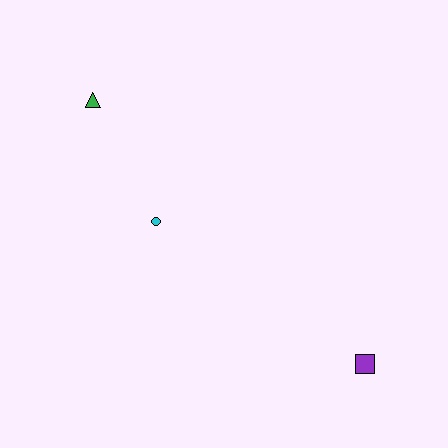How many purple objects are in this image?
There is 1 purple object.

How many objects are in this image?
There are 3 objects.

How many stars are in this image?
There are no stars.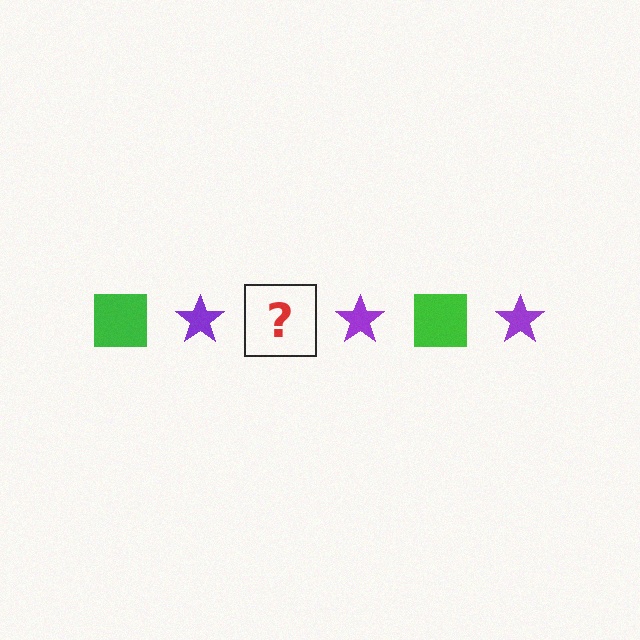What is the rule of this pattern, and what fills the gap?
The rule is that the pattern alternates between green square and purple star. The gap should be filled with a green square.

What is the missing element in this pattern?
The missing element is a green square.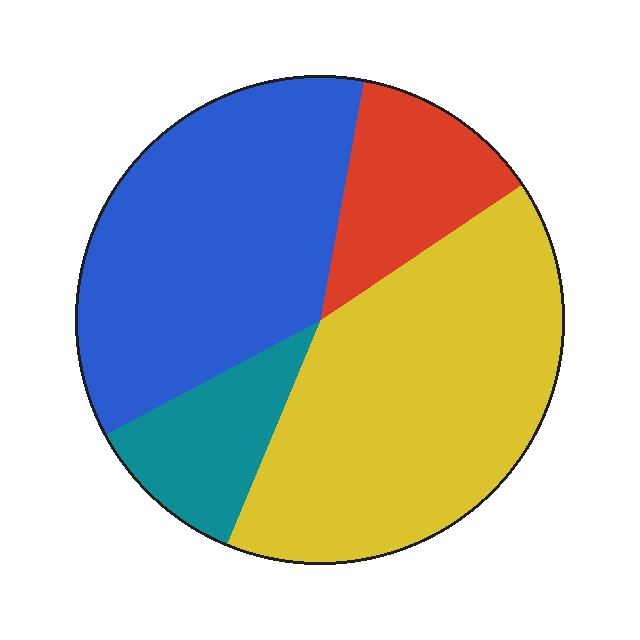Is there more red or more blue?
Blue.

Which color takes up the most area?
Yellow, at roughly 40%.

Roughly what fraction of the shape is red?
Red takes up about one eighth (1/8) of the shape.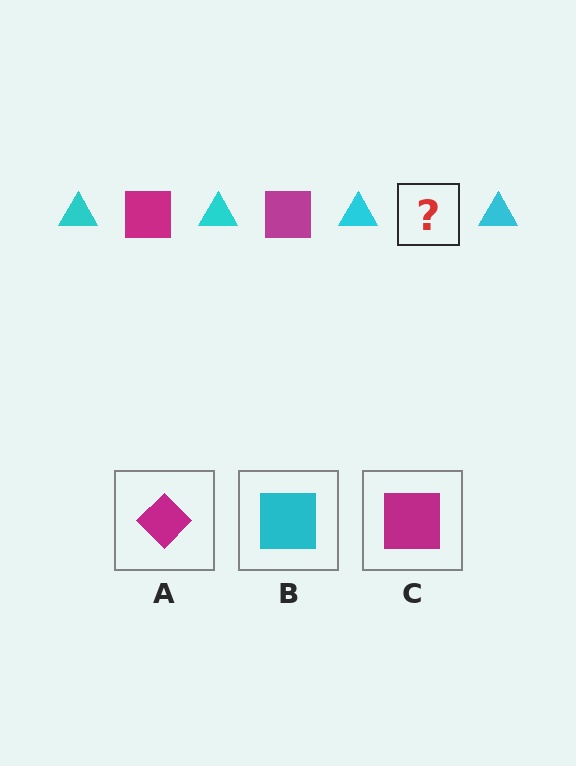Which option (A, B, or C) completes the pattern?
C.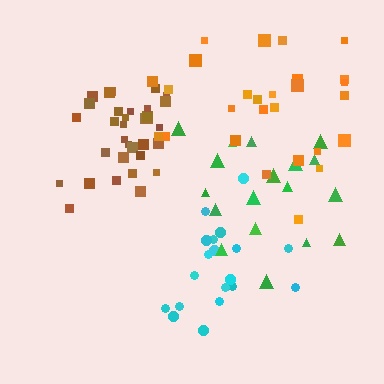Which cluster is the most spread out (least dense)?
Green.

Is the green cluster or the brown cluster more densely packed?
Brown.